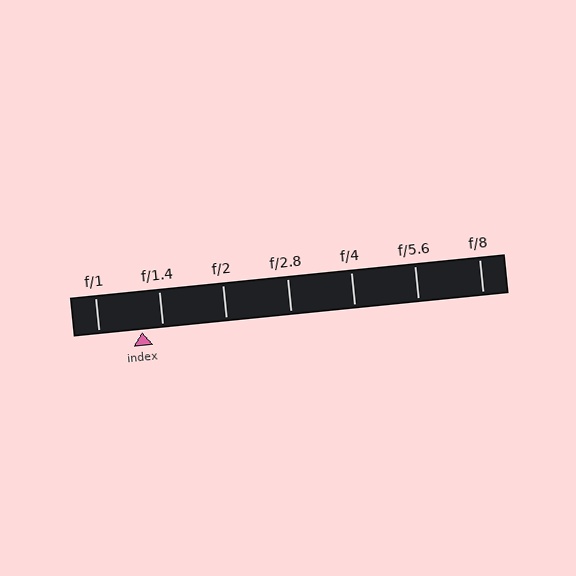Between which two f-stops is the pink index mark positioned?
The index mark is between f/1 and f/1.4.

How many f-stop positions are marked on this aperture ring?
There are 7 f-stop positions marked.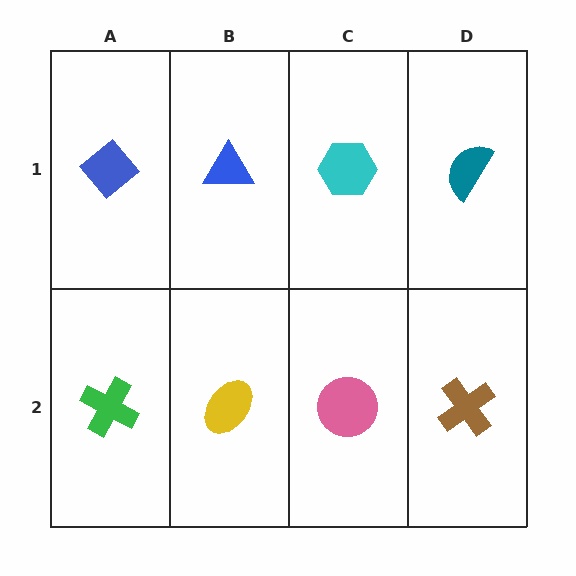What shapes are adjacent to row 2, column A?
A blue diamond (row 1, column A), a yellow ellipse (row 2, column B).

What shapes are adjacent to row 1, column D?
A brown cross (row 2, column D), a cyan hexagon (row 1, column C).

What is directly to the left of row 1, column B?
A blue diamond.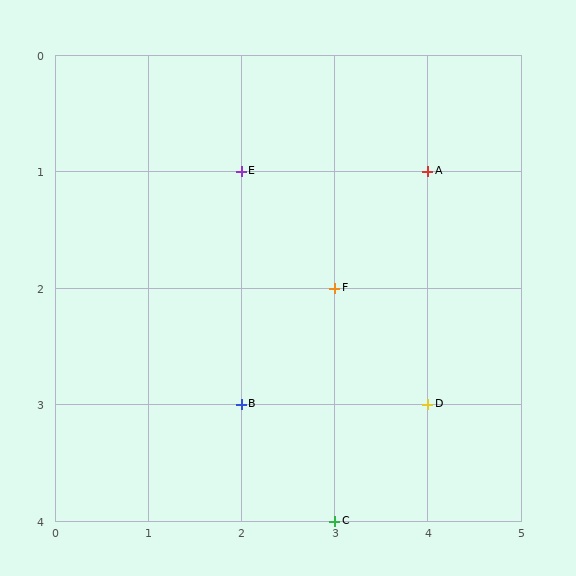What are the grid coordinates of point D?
Point D is at grid coordinates (4, 3).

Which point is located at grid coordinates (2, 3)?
Point B is at (2, 3).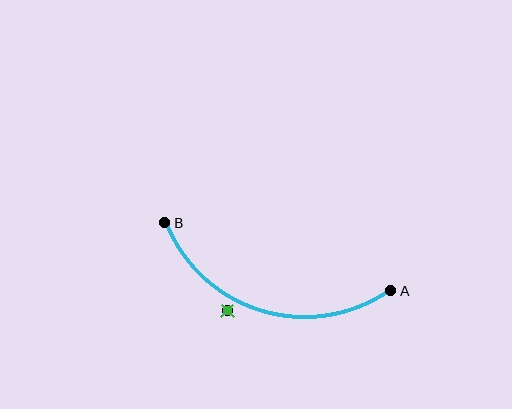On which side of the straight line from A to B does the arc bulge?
The arc bulges below the straight line connecting A and B.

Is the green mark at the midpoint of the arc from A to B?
No — the green mark does not lie on the arc at all. It sits slightly outside the curve.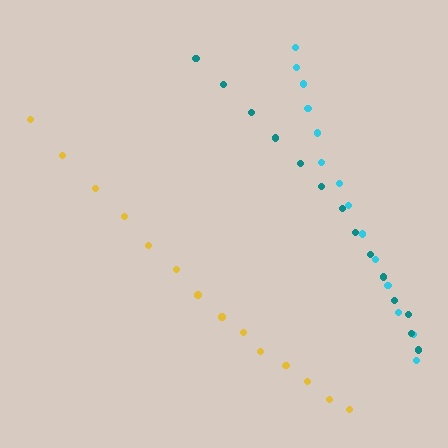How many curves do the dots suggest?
There are 3 distinct paths.